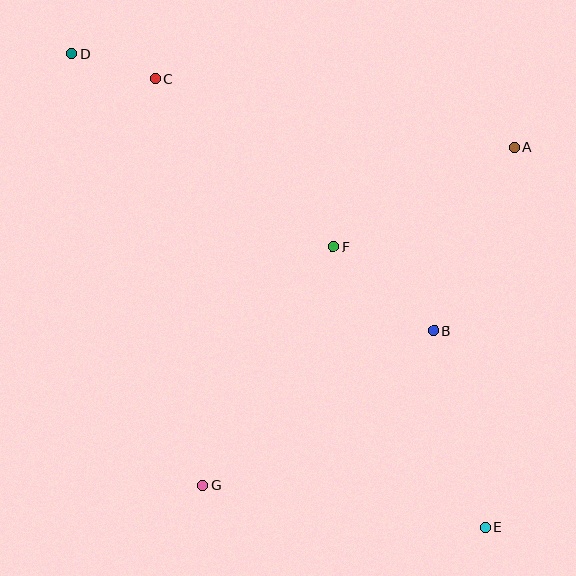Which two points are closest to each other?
Points C and D are closest to each other.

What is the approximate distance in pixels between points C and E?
The distance between C and E is approximately 557 pixels.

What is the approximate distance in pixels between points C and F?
The distance between C and F is approximately 245 pixels.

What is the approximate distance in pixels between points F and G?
The distance between F and G is approximately 272 pixels.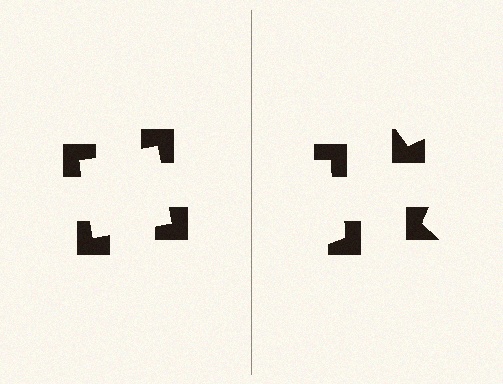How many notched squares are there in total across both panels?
8 — 4 on each side.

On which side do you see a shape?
An illusory square appears on the left side. On the right side the wedge cuts are rotated, so no coherent shape forms.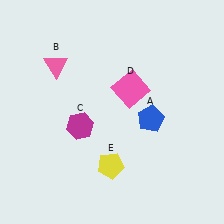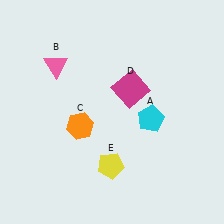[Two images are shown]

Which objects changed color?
A changed from blue to cyan. C changed from magenta to orange. D changed from pink to magenta.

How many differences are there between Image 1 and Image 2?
There are 3 differences between the two images.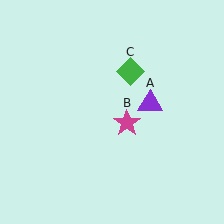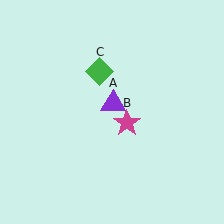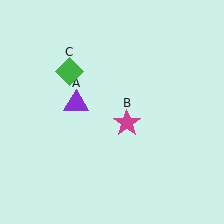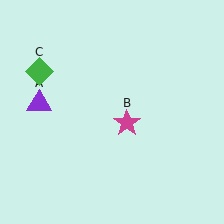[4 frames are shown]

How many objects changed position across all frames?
2 objects changed position: purple triangle (object A), green diamond (object C).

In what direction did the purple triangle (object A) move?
The purple triangle (object A) moved left.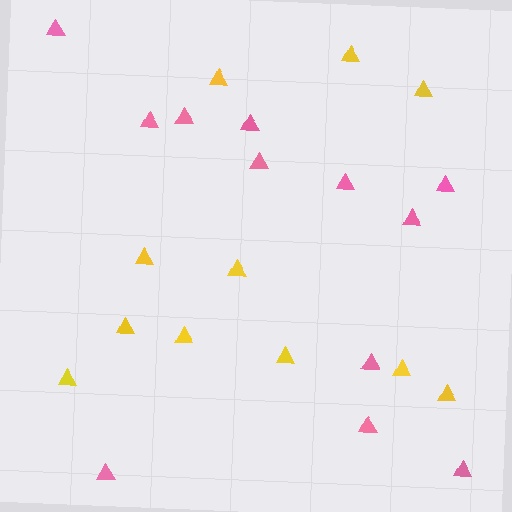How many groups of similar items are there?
There are 2 groups: one group of pink triangles (12) and one group of yellow triangles (11).